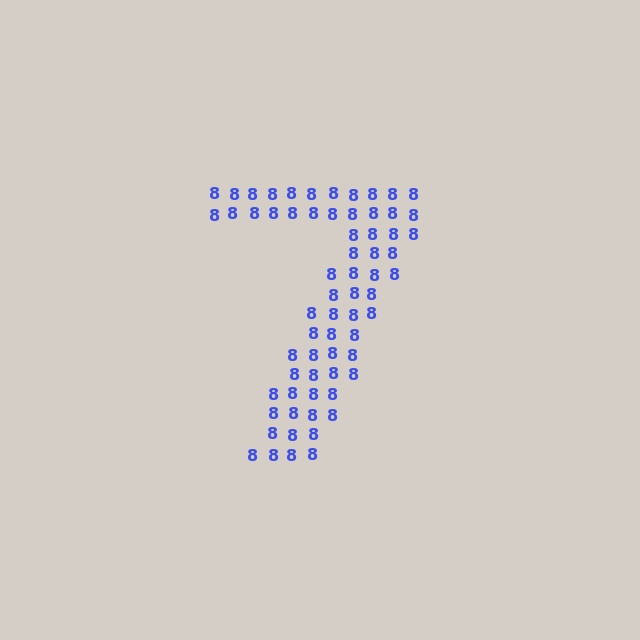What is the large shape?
The large shape is the digit 7.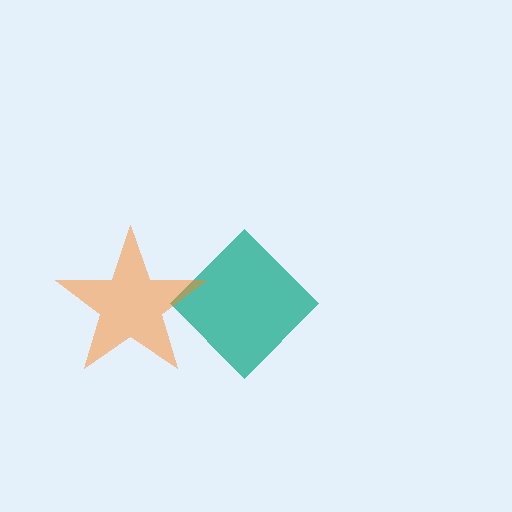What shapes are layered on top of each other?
The layered shapes are: a teal diamond, an orange star.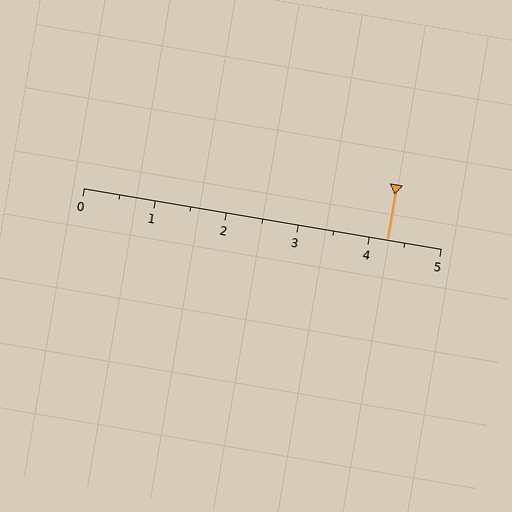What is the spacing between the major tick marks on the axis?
The major ticks are spaced 1 apart.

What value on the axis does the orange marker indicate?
The marker indicates approximately 4.2.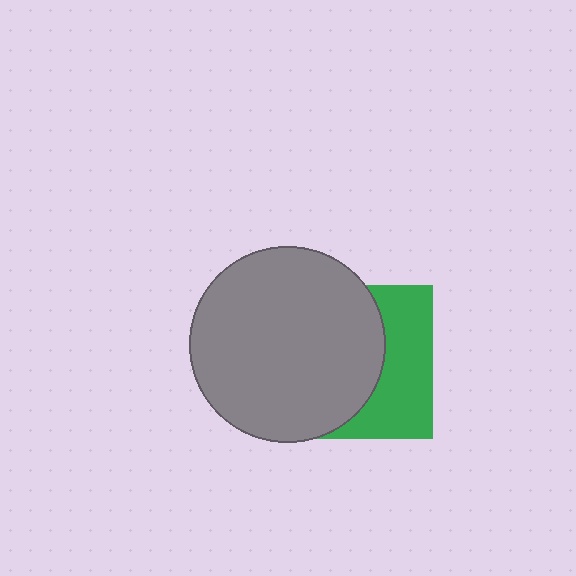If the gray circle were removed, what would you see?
You would see the complete green square.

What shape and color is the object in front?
The object in front is a gray circle.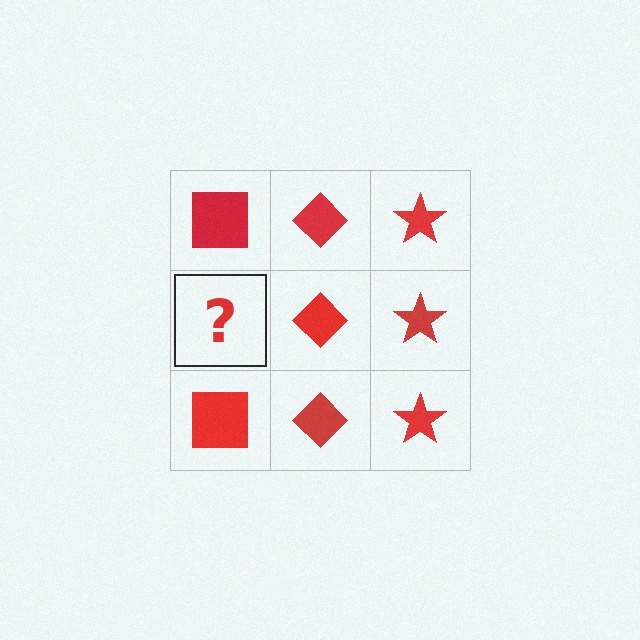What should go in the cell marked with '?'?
The missing cell should contain a red square.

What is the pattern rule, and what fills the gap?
The rule is that each column has a consistent shape. The gap should be filled with a red square.